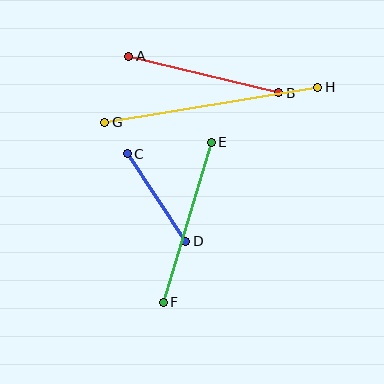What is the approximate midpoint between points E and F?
The midpoint is at approximately (187, 222) pixels.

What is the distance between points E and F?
The distance is approximately 167 pixels.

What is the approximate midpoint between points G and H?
The midpoint is at approximately (211, 105) pixels.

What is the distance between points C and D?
The distance is approximately 105 pixels.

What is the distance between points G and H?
The distance is approximately 215 pixels.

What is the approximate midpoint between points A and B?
The midpoint is at approximately (204, 75) pixels.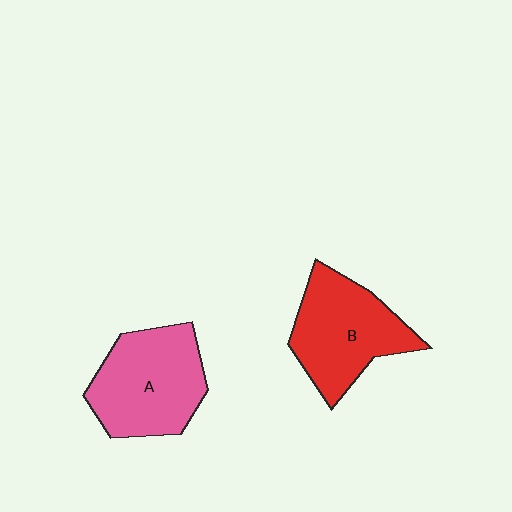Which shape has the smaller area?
Shape B (red).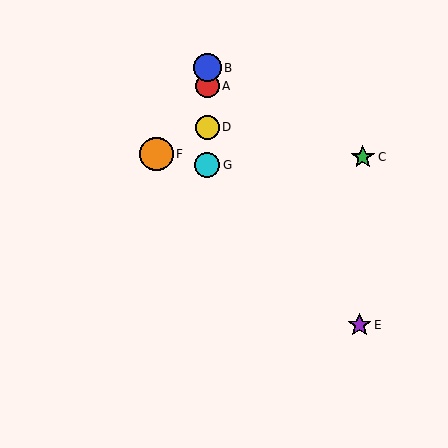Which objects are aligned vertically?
Objects A, B, D, G are aligned vertically.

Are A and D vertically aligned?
Yes, both are at x≈207.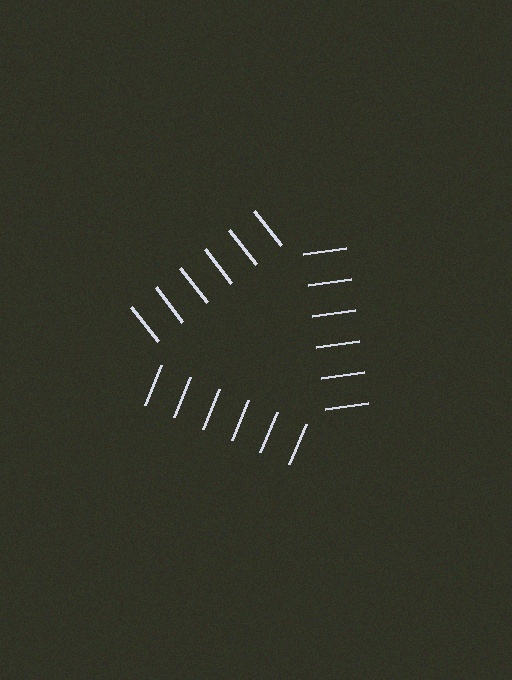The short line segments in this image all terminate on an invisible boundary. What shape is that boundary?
An illusory triangle — the line segments terminate on its edges but no continuous stroke is drawn.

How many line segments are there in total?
18 — 6 along each of the 3 edges.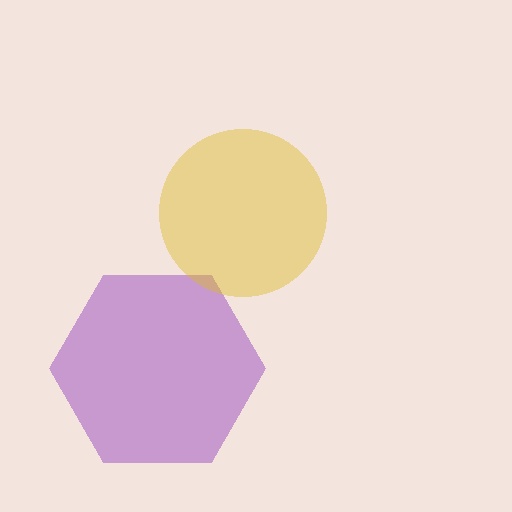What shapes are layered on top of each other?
The layered shapes are: a purple hexagon, a yellow circle.